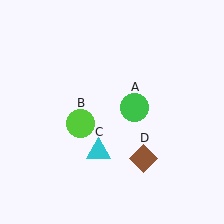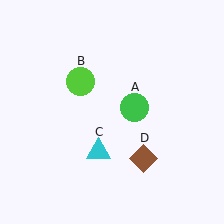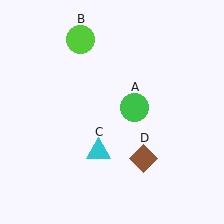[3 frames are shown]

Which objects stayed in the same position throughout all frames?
Green circle (object A) and cyan triangle (object C) and brown diamond (object D) remained stationary.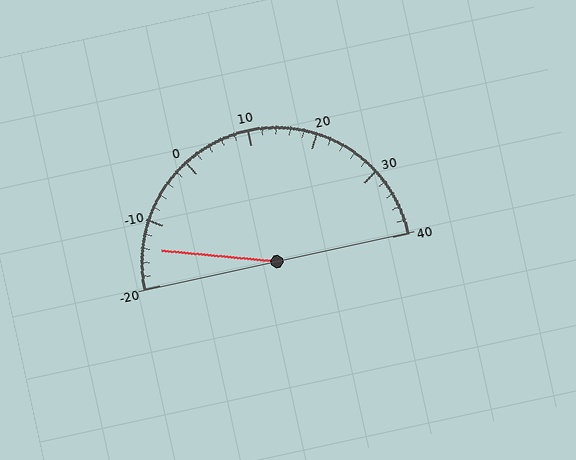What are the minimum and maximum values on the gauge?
The gauge ranges from -20 to 40.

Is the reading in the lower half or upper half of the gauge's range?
The reading is in the lower half of the range (-20 to 40).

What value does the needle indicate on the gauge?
The needle indicates approximately -14.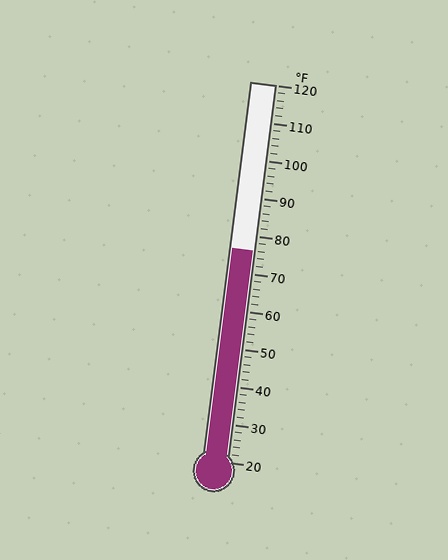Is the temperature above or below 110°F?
The temperature is below 110°F.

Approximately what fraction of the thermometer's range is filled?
The thermometer is filled to approximately 55% of its range.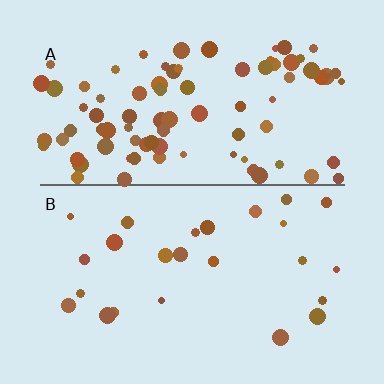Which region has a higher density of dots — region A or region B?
A (the top).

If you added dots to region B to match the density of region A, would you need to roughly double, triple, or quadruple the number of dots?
Approximately quadruple.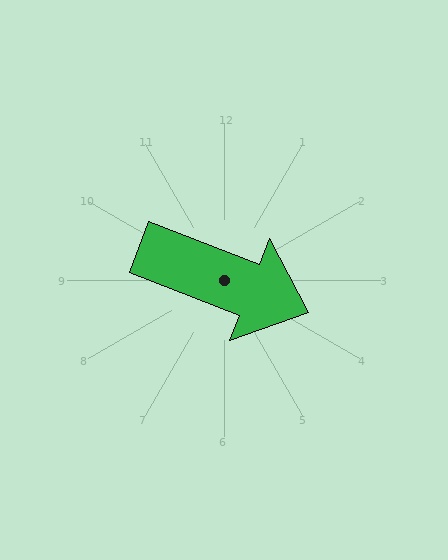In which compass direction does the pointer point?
East.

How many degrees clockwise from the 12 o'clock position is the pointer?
Approximately 111 degrees.